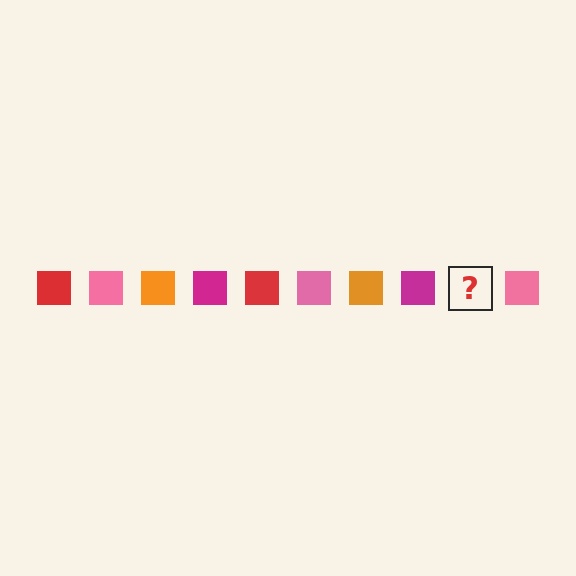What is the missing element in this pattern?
The missing element is a red square.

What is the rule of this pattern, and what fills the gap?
The rule is that the pattern cycles through red, pink, orange, magenta squares. The gap should be filled with a red square.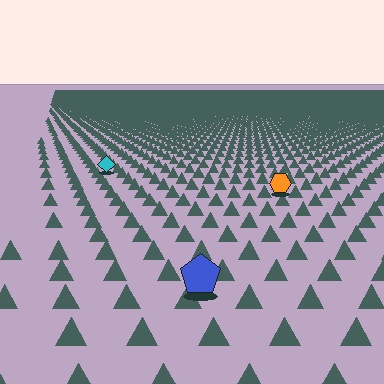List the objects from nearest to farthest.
From nearest to farthest: the blue pentagon, the orange hexagon, the cyan diamond.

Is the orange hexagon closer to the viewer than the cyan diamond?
Yes. The orange hexagon is closer — you can tell from the texture gradient: the ground texture is coarser near it.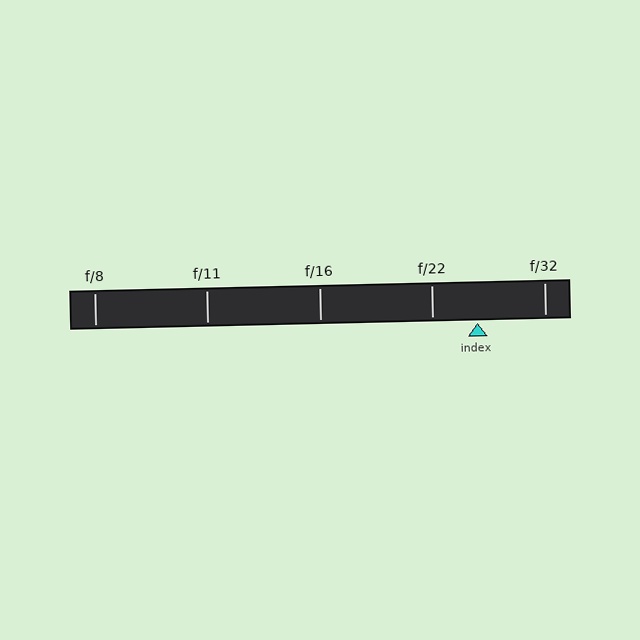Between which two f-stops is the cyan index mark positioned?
The index mark is between f/22 and f/32.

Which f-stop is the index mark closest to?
The index mark is closest to f/22.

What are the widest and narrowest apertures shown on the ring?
The widest aperture shown is f/8 and the narrowest is f/32.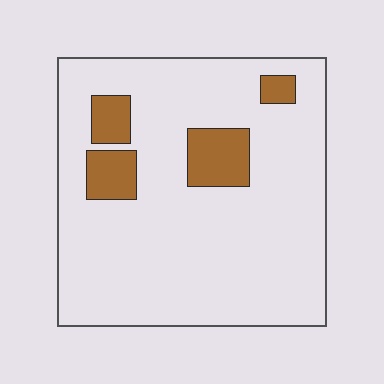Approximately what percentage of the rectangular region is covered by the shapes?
Approximately 15%.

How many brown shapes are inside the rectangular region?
4.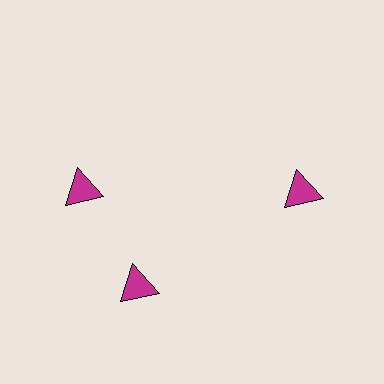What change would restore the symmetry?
The symmetry would be restored by rotating it back into even spacing with its neighbors so that all 3 triangles sit at equal angles and equal distance from the center.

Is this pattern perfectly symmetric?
No. The 3 magenta triangles are arranged in a ring, but one element near the 11 o'clock position is rotated out of alignment along the ring, breaking the 3-fold rotational symmetry.